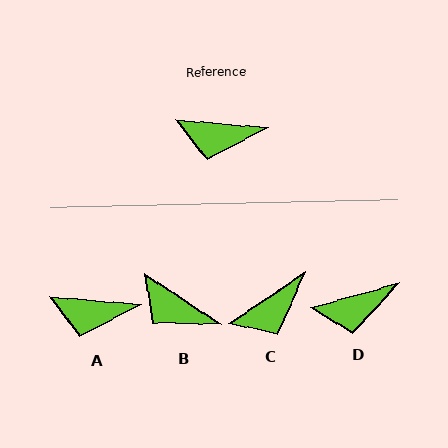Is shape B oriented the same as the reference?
No, it is off by about 29 degrees.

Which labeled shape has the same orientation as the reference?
A.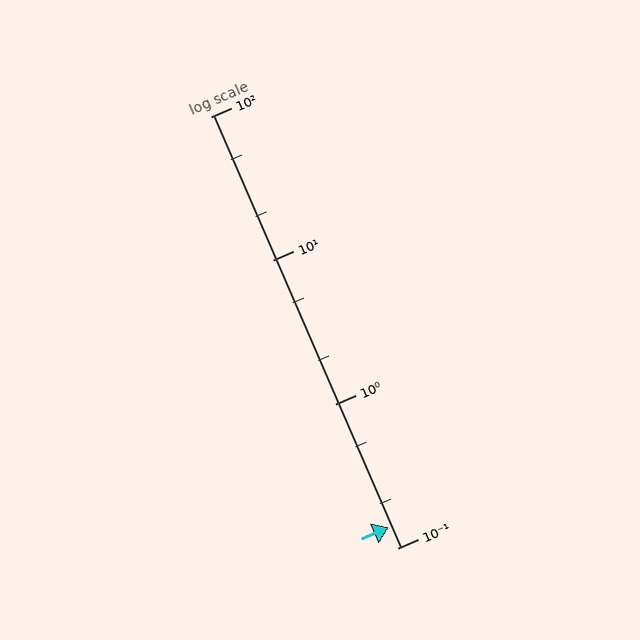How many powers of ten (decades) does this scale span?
The scale spans 3 decades, from 0.1 to 100.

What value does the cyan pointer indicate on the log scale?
The pointer indicates approximately 0.14.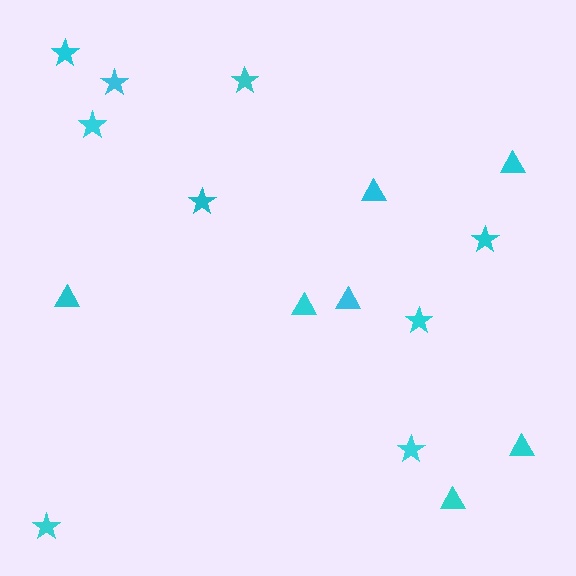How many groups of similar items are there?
There are 2 groups: one group of triangles (7) and one group of stars (9).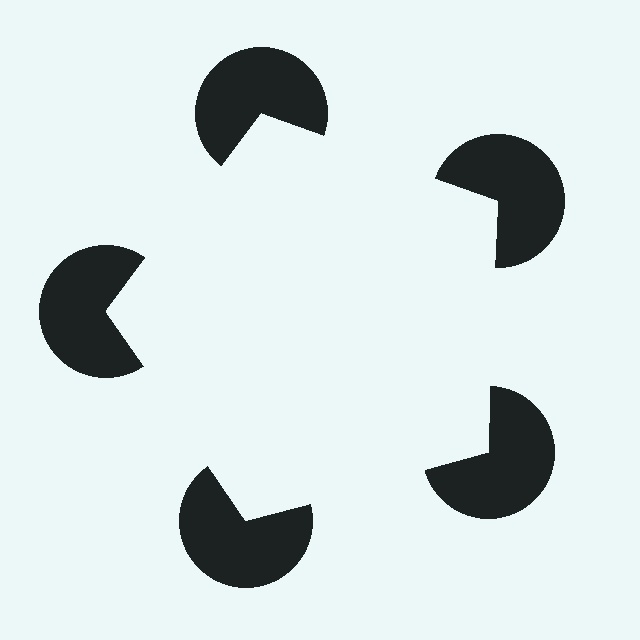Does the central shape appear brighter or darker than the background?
It typically appears slightly brighter than the background, even though no actual brightness change is drawn.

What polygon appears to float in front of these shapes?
An illusory pentagon — its edges are inferred from the aligned wedge cuts in the pac-man discs, not physically drawn.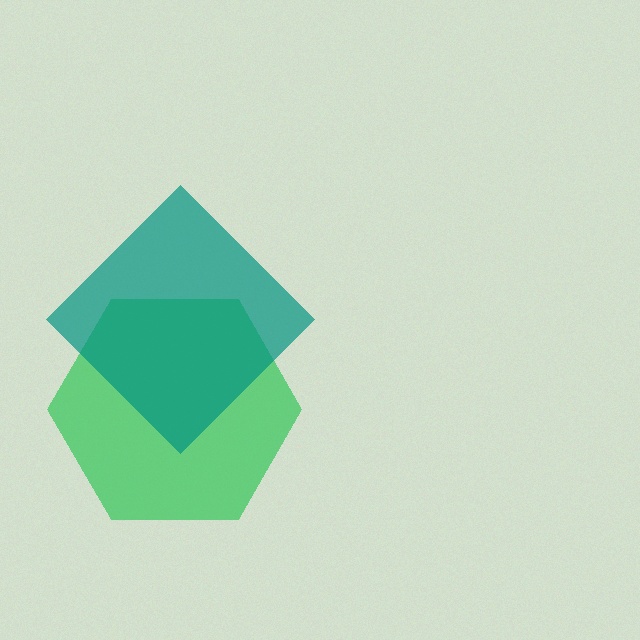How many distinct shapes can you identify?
There are 2 distinct shapes: a green hexagon, a teal diamond.